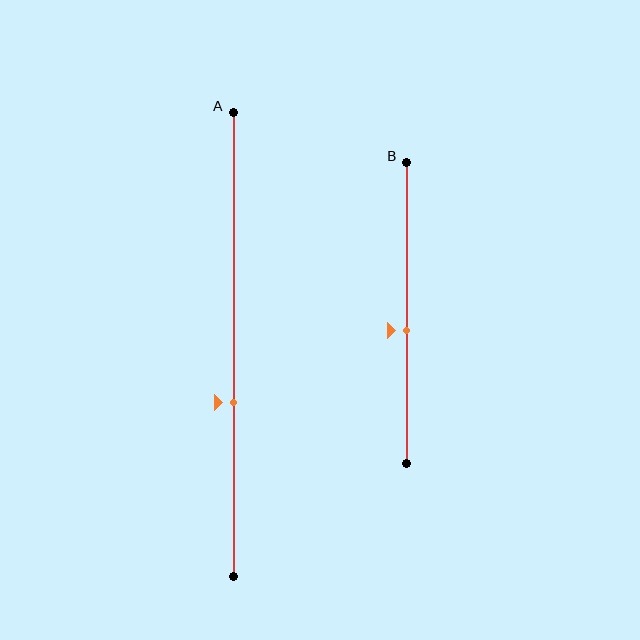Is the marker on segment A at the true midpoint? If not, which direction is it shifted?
No, the marker on segment A is shifted downward by about 12% of the segment length.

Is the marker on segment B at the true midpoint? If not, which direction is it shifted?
No, the marker on segment B is shifted downward by about 6% of the segment length.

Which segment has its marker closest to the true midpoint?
Segment B has its marker closest to the true midpoint.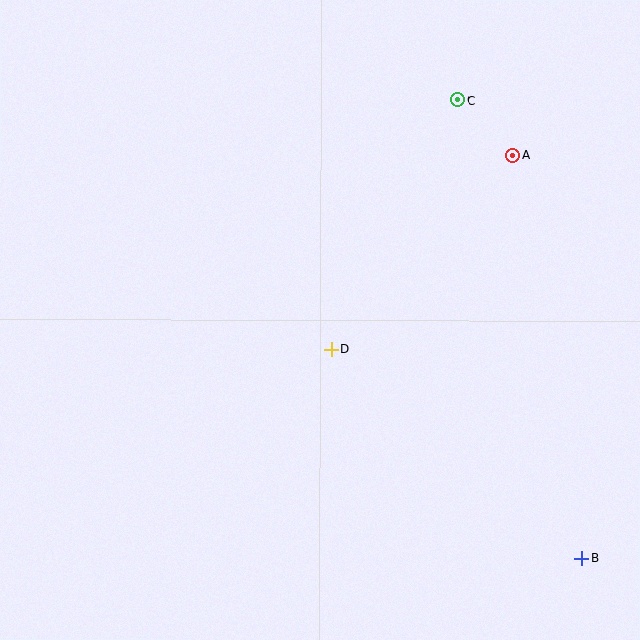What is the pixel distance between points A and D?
The distance between A and D is 265 pixels.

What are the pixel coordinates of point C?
Point C is at (457, 100).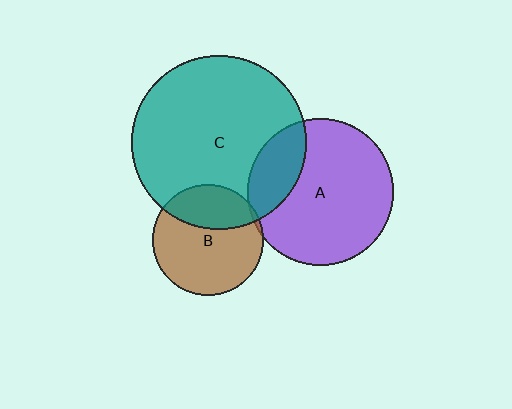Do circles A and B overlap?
Yes.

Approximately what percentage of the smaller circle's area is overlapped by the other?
Approximately 5%.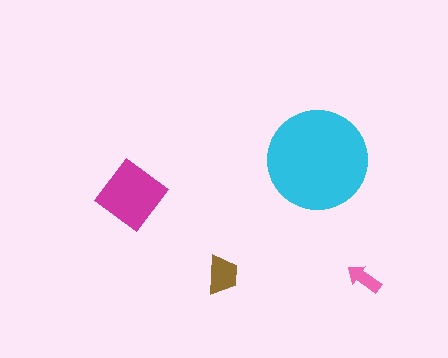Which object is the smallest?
The pink arrow.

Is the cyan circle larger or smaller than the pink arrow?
Larger.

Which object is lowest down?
The pink arrow is bottommost.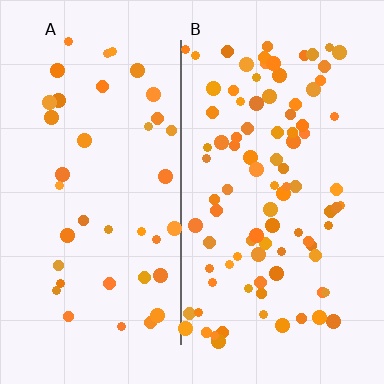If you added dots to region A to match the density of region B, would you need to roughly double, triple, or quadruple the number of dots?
Approximately double.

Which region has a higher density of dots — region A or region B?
B (the right).